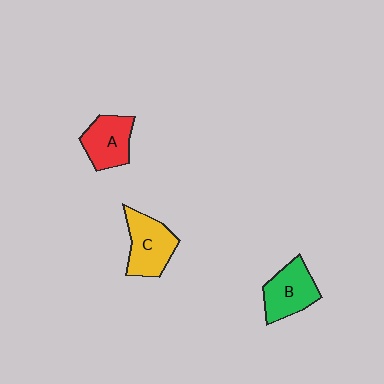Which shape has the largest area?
Shape C (yellow).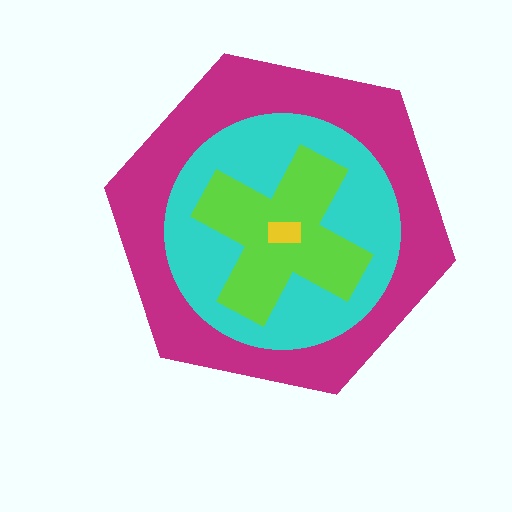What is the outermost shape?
The magenta hexagon.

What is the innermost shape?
The yellow rectangle.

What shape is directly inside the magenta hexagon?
The cyan circle.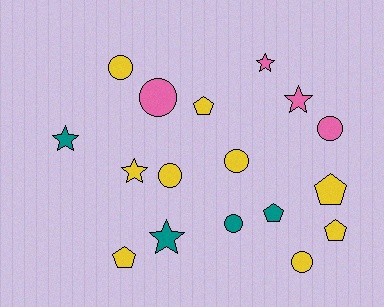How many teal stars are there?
There are 2 teal stars.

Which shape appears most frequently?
Circle, with 7 objects.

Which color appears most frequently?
Yellow, with 9 objects.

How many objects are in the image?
There are 17 objects.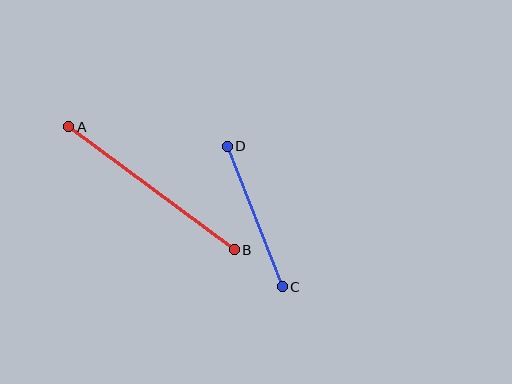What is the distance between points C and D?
The distance is approximately 151 pixels.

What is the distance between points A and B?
The distance is approximately 206 pixels.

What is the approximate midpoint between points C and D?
The midpoint is at approximately (255, 217) pixels.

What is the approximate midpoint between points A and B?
The midpoint is at approximately (152, 188) pixels.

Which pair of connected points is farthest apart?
Points A and B are farthest apart.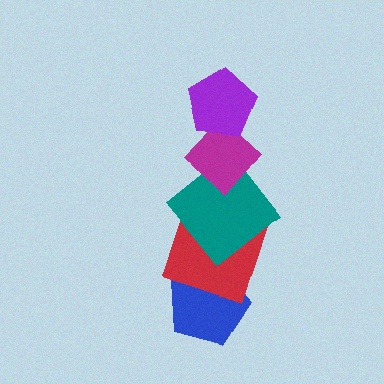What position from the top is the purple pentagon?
The purple pentagon is 1st from the top.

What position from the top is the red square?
The red square is 4th from the top.